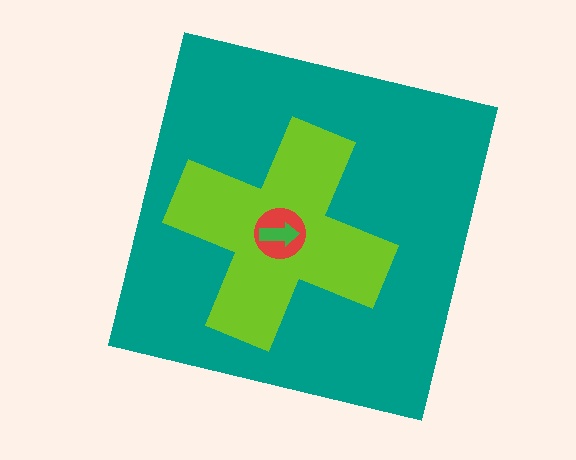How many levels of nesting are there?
4.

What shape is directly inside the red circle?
The green arrow.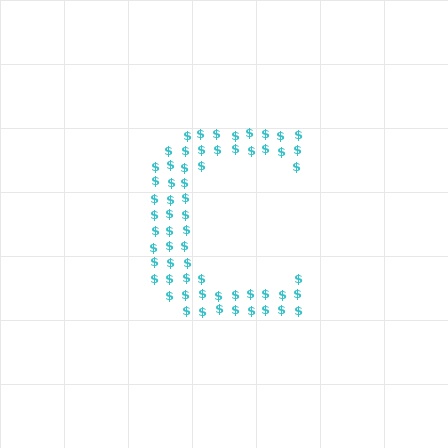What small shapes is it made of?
It is made of small dollar signs.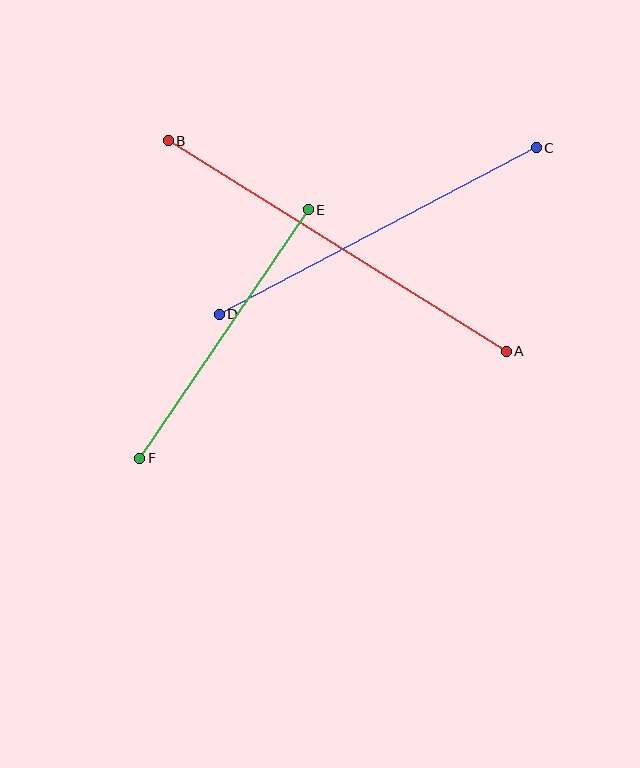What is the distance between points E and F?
The distance is approximately 301 pixels.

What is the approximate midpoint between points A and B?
The midpoint is at approximately (337, 246) pixels.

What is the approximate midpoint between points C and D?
The midpoint is at approximately (378, 231) pixels.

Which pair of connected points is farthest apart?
Points A and B are farthest apart.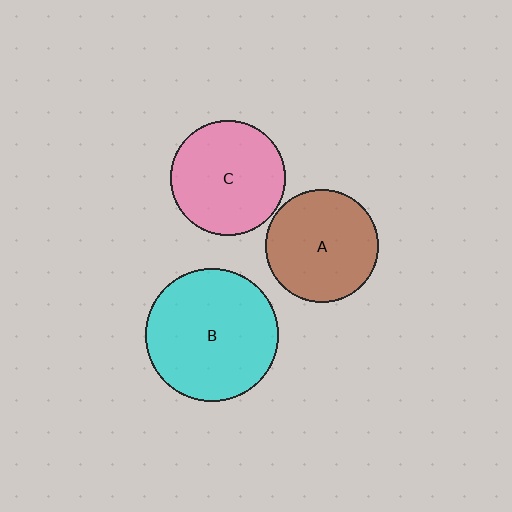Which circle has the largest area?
Circle B (cyan).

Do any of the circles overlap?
No, none of the circles overlap.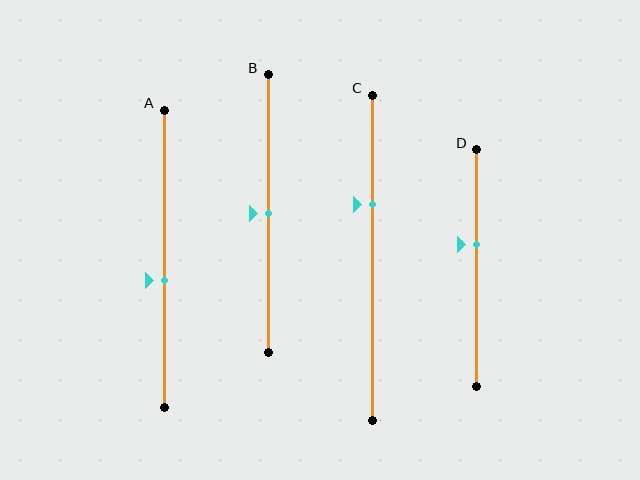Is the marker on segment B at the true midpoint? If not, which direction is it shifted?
Yes, the marker on segment B is at the true midpoint.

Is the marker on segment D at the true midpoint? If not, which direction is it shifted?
No, the marker on segment D is shifted upward by about 10% of the segment length.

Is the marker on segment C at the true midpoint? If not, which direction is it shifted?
No, the marker on segment C is shifted upward by about 16% of the segment length.